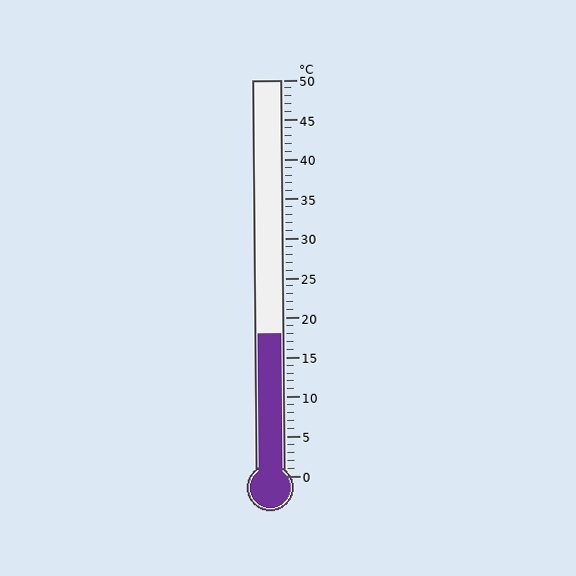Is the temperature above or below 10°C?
The temperature is above 10°C.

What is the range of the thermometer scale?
The thermometer scale ranges from 0°C to 50°C.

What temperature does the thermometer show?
The thermometer shows approximately 18°C.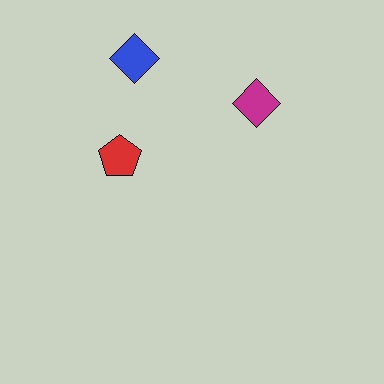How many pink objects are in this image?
There are no pink objects.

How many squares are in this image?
There are no squares.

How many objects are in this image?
There are 3 objects.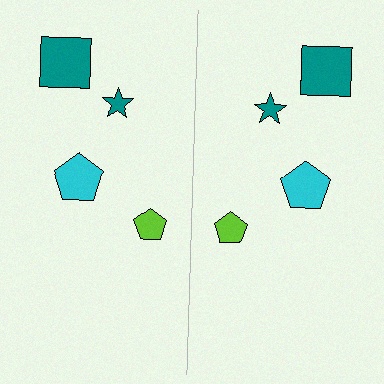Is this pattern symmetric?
Yes, this pattern has bilateral (reflection) symmetry.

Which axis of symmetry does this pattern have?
The pattern has a vertical axis of symmetry running through the center of the image.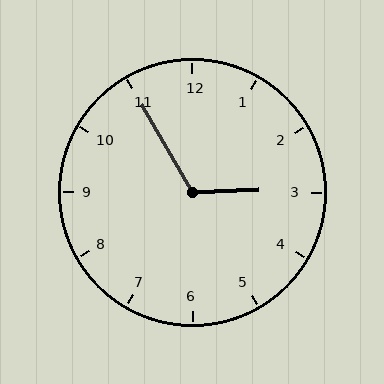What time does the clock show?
2:55.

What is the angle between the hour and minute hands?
Approximately 118 degrees.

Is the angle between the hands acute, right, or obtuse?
It is obtuse.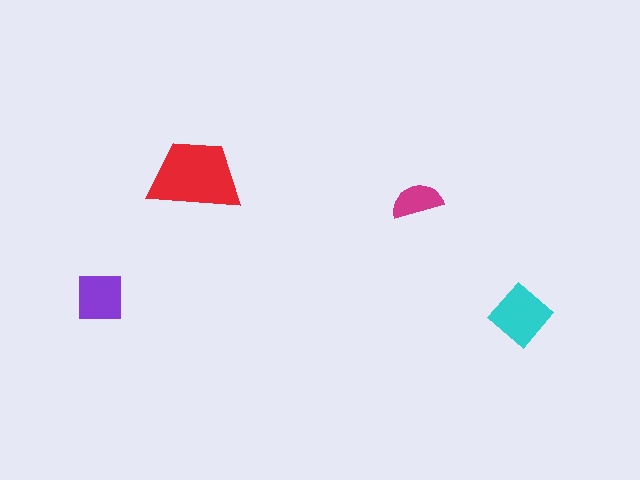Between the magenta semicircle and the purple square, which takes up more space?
The purple square.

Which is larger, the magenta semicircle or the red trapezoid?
The red trapezoid.